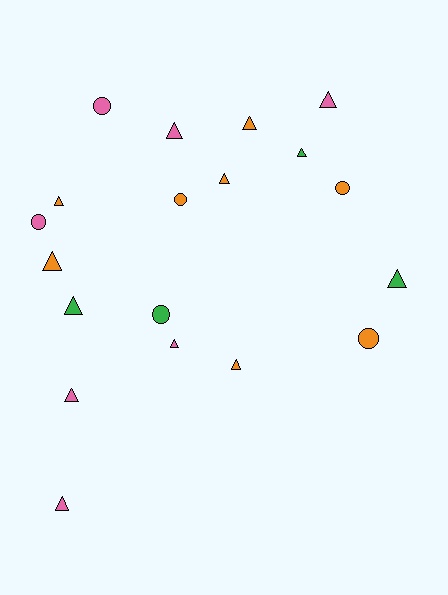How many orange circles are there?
There are 3 orange circles.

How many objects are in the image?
There are 19 objects.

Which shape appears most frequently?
Triangle, with 13 objects.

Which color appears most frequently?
Orange, with 8 objects.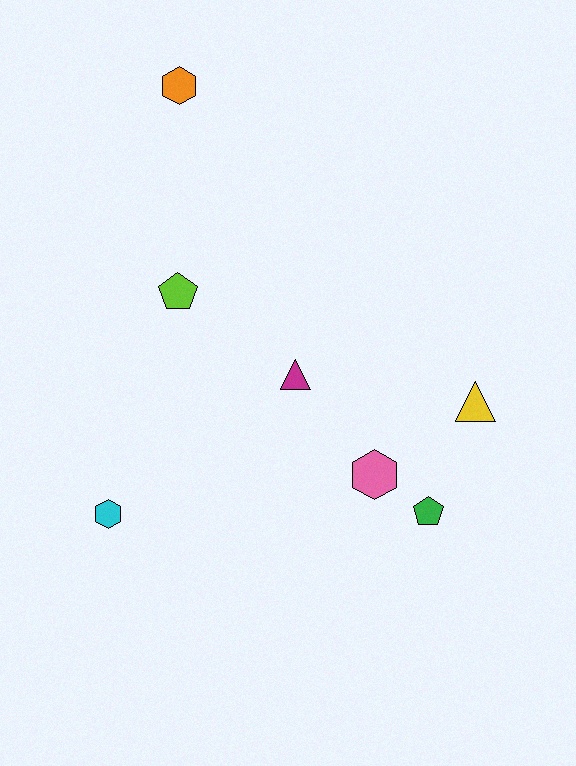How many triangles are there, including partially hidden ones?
There are 2 triangles.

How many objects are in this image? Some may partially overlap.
There are 7 objects.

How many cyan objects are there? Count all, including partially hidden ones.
There is 1 cyan object.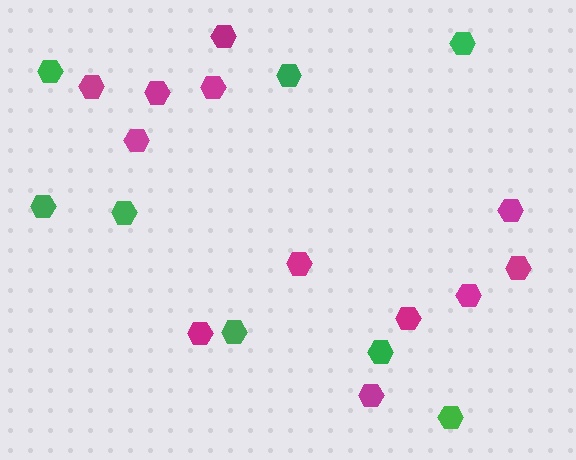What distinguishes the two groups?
There are 2 groups: one group of green hexagons (8) and one group of magenta hexagons (12).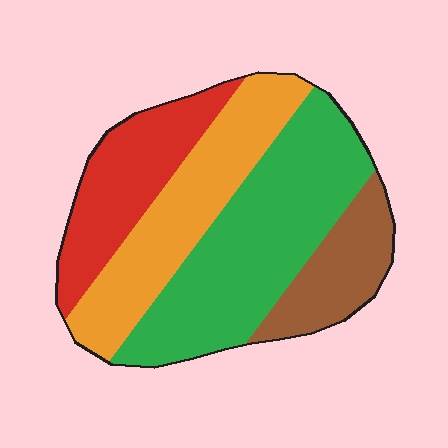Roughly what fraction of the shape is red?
Red takes up less than a quarter of the shape.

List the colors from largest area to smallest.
From largest to smallest: green, orange, red, brown.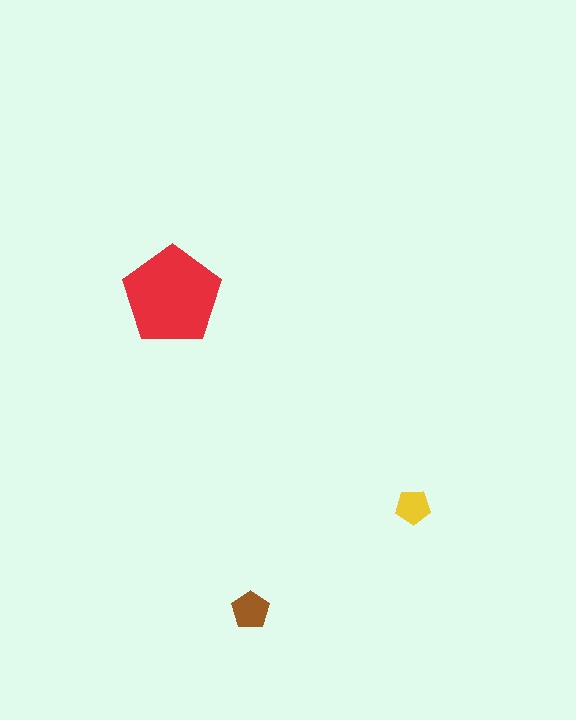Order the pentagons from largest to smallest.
the red one, the brown one, the yellow one.